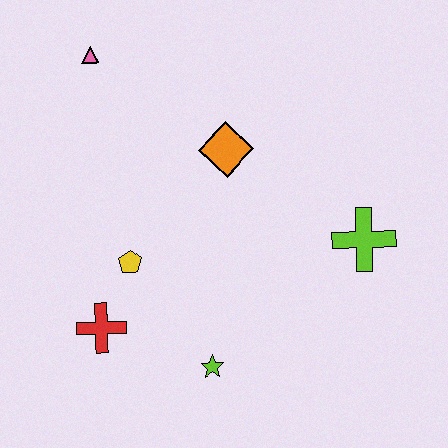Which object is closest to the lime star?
The red cross is closest to the lime star.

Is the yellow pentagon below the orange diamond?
Yes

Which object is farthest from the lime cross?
The pink triangle is farthest from the lime cross.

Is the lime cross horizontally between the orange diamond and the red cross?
No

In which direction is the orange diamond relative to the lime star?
The orange diamond is above the lime star.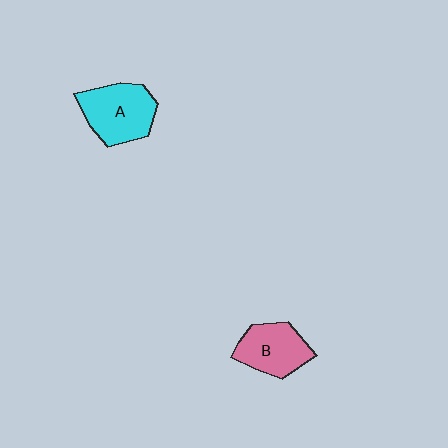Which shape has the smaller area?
Shape B (pink).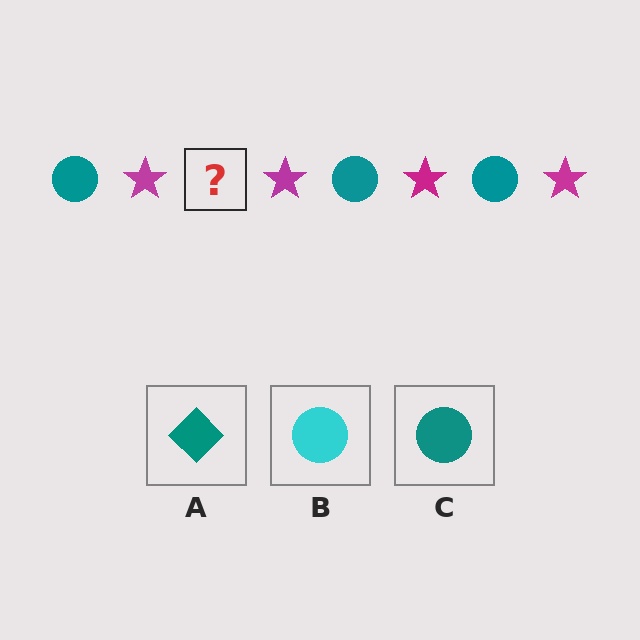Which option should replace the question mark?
Option C.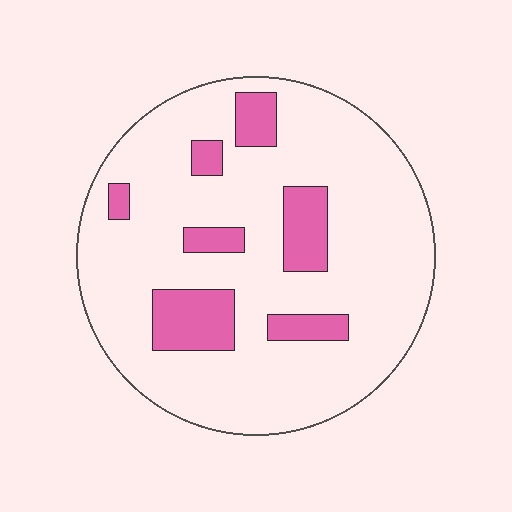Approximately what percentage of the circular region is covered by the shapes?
Approximately 15%.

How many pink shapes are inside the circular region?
7.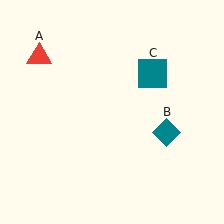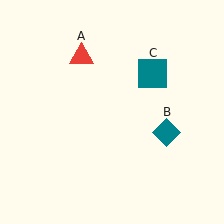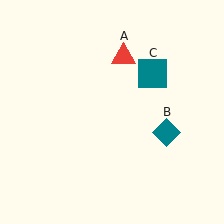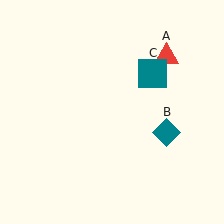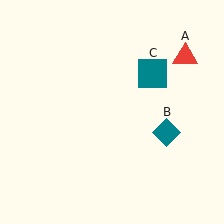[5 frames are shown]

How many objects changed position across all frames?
1 object changed position: red triangle (object A).